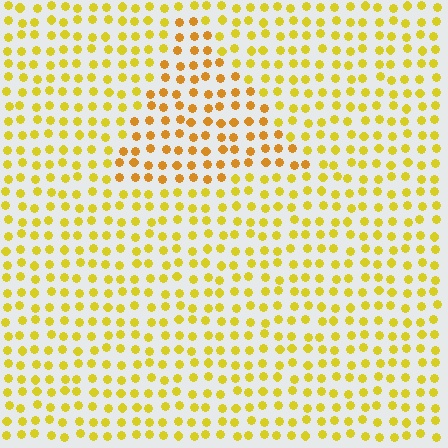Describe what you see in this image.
The image is filled with small yellow elements in a uniform arrangement. A triangle-shaped region is visible where the elements are tinted to a slightly different hue, forming a subtle color boundary.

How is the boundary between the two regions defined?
The boundary is defined purely by a slight shift in hue (about 22 degrees). Spacing, size, and orientation are identical on both sides.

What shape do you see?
I see a triangle.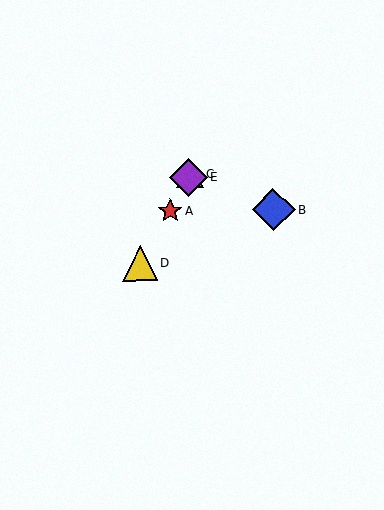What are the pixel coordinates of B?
Object B is at (274, 210).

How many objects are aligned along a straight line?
4 objects (A, C, D, E) are aligned along a straight line.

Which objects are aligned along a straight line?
Objects A, C, D, E are aligned along a straight line.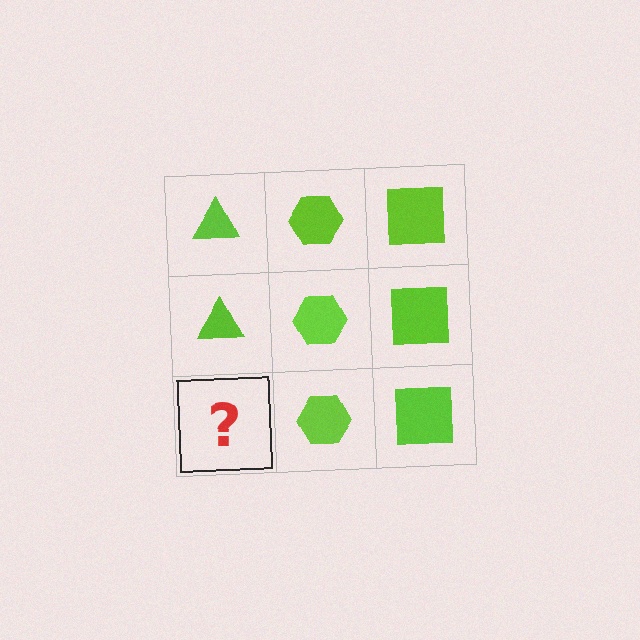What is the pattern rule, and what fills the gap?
The rule is that each column has a consistent shape. The gap should be filled with a lime triangle.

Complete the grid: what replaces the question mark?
The question mark should be replaced with a lime triangle.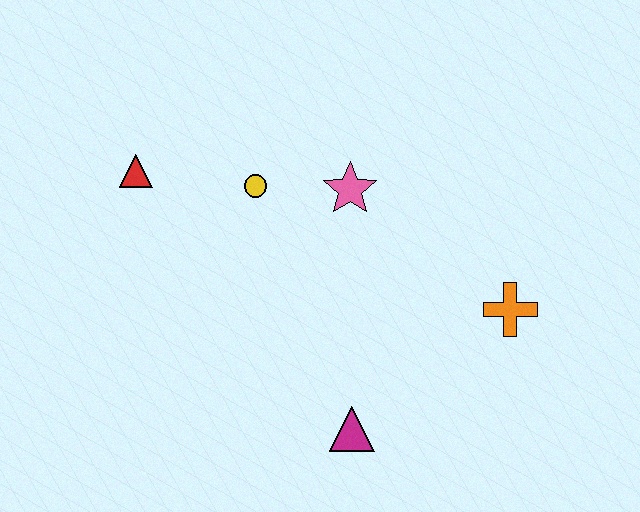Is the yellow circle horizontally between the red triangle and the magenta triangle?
Yes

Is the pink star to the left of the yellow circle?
No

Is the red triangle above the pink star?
Yes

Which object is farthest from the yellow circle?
The orange cross is farthest from the yellow circle.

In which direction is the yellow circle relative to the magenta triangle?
The yellow circle is above the magenta triangle.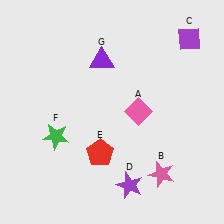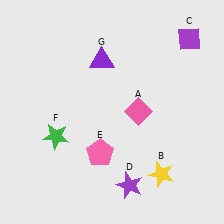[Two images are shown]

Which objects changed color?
B changed from pink to yellow. E changed from red to pink.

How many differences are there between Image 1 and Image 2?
There are 2 differences between the two images.